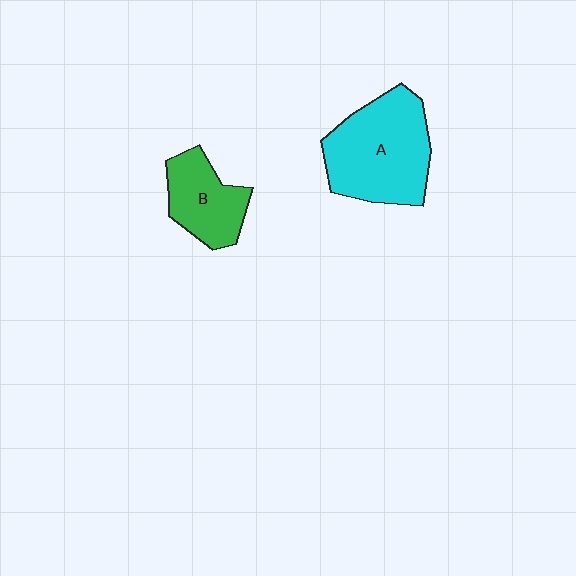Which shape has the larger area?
Shape A (cyan).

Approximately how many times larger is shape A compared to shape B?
Approximately 1.8 times.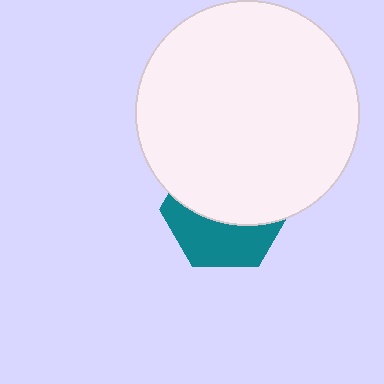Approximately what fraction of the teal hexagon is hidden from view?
Roughly 59% of the teal hexagon is hidden behind the white circle.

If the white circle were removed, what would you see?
You would see the complete teal hexagon.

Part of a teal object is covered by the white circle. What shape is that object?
It is a hexagon.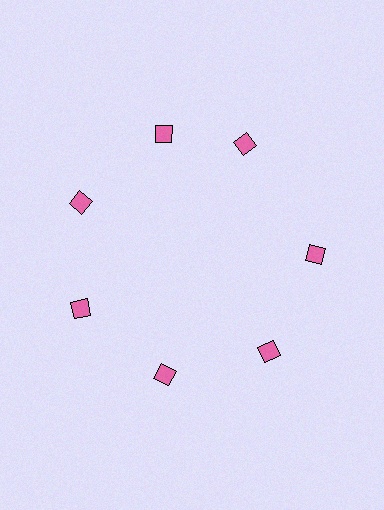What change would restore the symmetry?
The symmetry would be restored by rotating it back into even spacing with its neighbors so that all 7 diamonds sit at equal angles and equal distance from the center.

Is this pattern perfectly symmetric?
No. The 7 pink diamonds are arranged in a ring, but one element near the 1 o'clock position is rotated out of alignment along the ring, breaking the 7-fold rotational symmetry.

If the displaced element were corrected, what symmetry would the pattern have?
It would have 7-fold rotational symmetry — the pattern would map onto itself every 51 degrees.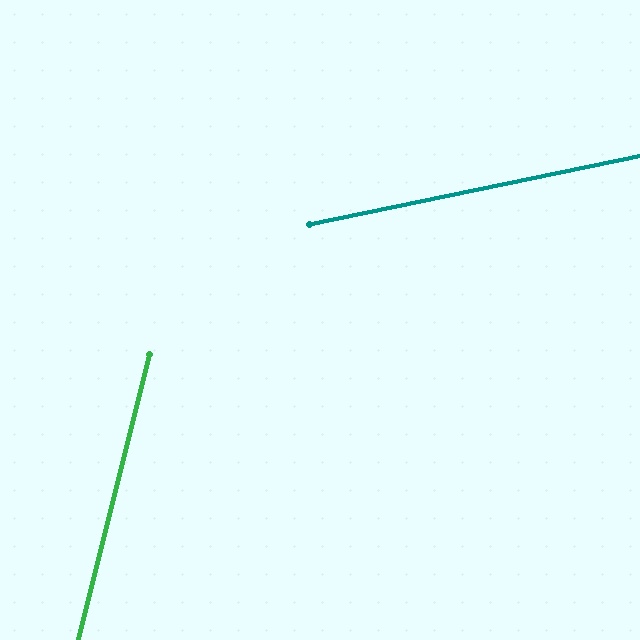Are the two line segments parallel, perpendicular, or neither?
Neither parallel nor perpendicular — they differ by about 64°.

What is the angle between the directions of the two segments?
Approximately 64 degrees.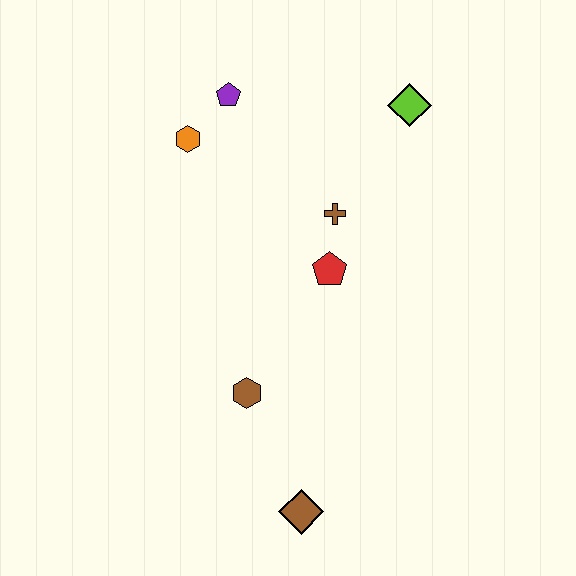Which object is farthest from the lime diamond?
The brown diamond is farthest from the lime diamond.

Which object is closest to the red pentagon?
The brown cross is closest to the red pentagon.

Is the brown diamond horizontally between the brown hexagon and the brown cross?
Yes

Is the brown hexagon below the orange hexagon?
Yes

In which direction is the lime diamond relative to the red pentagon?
The lime diamond is above the red pentagon.